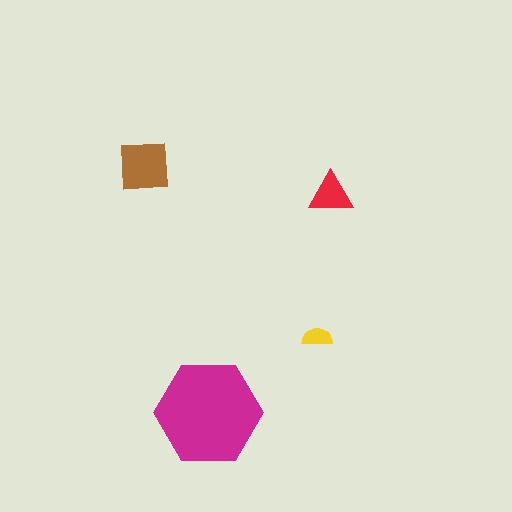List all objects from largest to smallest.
The magenta hexagon, the brown square, the red triangle, the yellow semicircle.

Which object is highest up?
The brown square is topmost.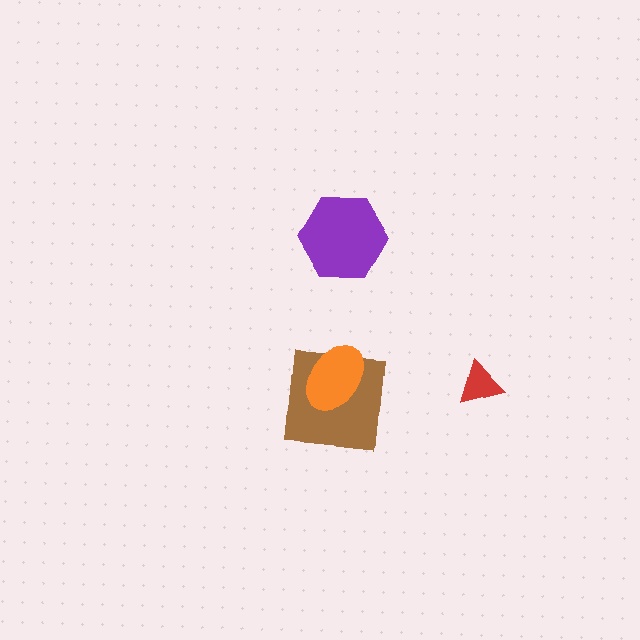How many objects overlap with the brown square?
1 object overlaps with the brown square.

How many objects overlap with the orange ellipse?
1 object overlaps with the orange ellipse.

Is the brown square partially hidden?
Yes, it is partially covered by another shape.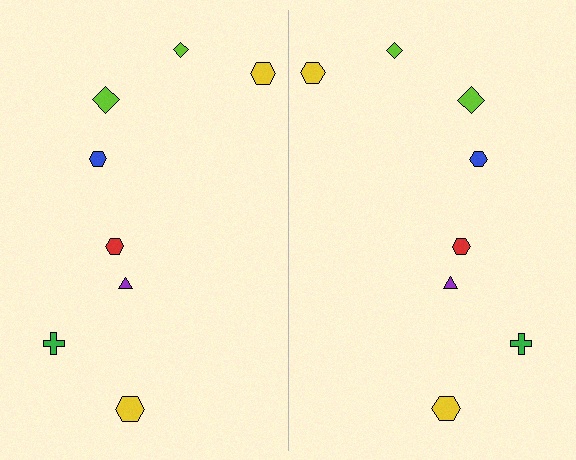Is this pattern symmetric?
Yes, this pattern has bilateral (reflection) symmetry.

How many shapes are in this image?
There are 16 shapes in this image.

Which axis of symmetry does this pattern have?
The pattern has a vertical axis of symmetry running through the center of the image.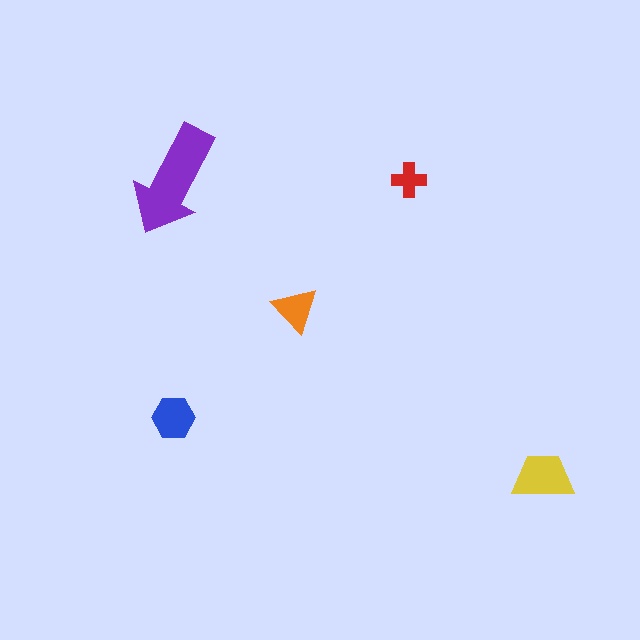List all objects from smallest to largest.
The red cross, the orange triangle, the blue hexagon, the yellow trapezoid, the purple arrow.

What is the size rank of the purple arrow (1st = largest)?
1st.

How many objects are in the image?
There are 5 objects in the image.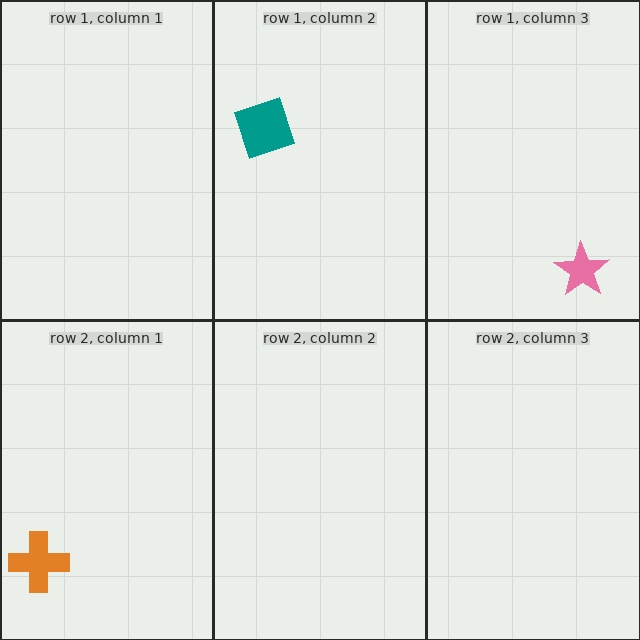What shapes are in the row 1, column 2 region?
The teal square.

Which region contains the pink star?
The row 1, column 3 region.